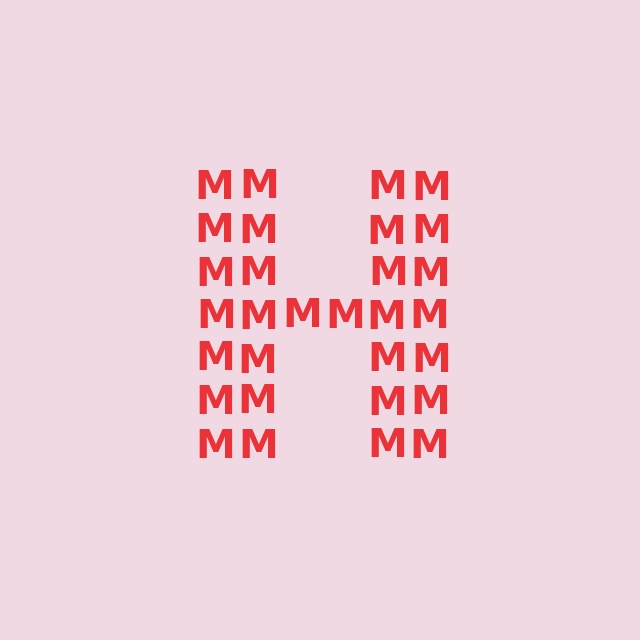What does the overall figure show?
The overall figure shows the letter H.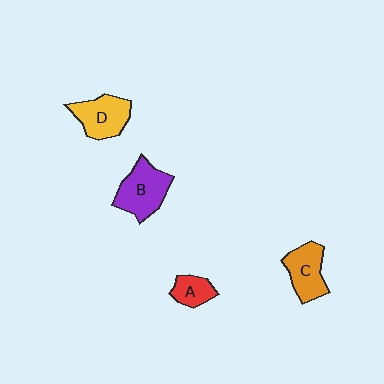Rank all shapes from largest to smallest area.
From largest to smallest: B (purple), D (yellow), C (orange), A (red).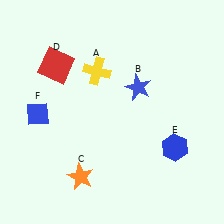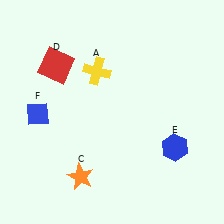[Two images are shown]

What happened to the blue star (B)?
The blue star (B) was removed in Image 2. It was in the top-right area of Image 1.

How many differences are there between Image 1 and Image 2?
There is 1 difference between the two images.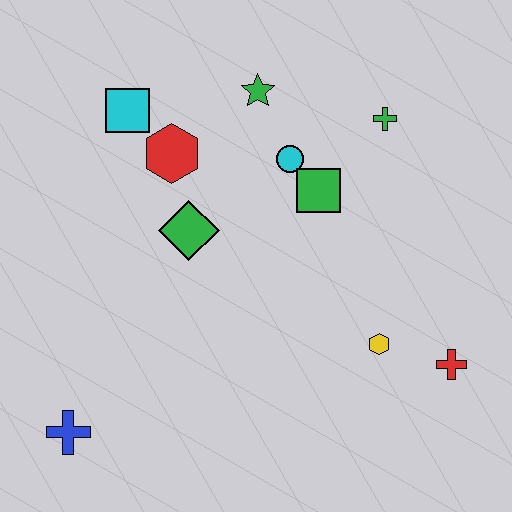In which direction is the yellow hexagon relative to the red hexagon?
The yellow hexagon is to the right of the red hexagon.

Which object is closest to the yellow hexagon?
The red cross is closest to the yellow hexagon.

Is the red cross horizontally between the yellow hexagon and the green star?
No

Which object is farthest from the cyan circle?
The blue cross is farthest from the cyan circle.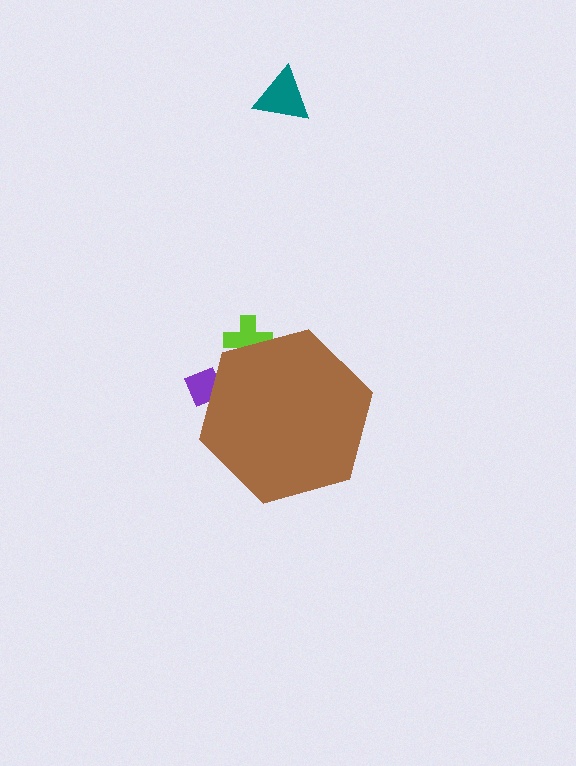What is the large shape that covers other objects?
A brown hexagon.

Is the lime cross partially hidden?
Yes, the lime cross is partially hidden behind the brown hexagon.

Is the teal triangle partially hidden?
No, the teal triangle is fully visible.